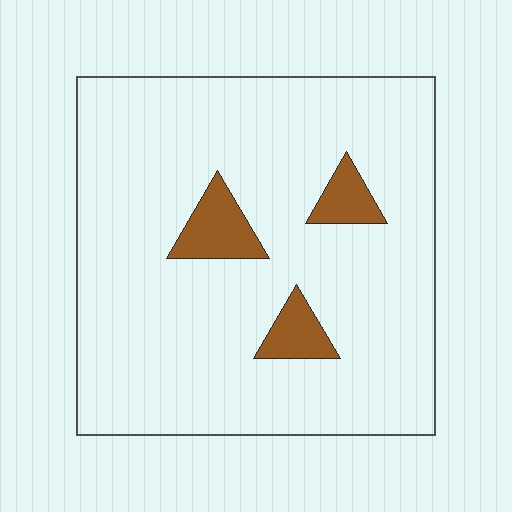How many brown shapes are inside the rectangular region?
3.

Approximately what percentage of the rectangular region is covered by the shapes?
Approximately 10%.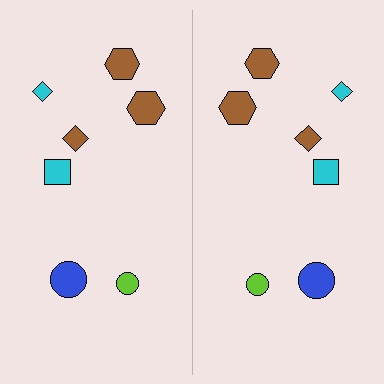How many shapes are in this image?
There are 14 shapes in this image.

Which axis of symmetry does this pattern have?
The pattern has a vertical axis of symmetry running through the center of the image.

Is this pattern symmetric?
Yes, this pattern has bilateral (reflection) symmetry.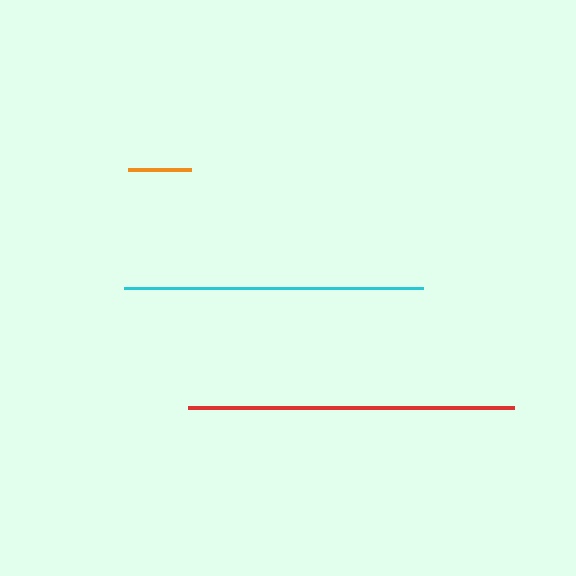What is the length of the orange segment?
The orange segment is approximately 63 pixels long.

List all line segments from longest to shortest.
From longest to shortest: red, cyan, orange.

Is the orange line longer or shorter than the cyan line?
The cyan line is longer than the orange line.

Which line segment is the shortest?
The orange line is the shortest at approximately 63 pixels.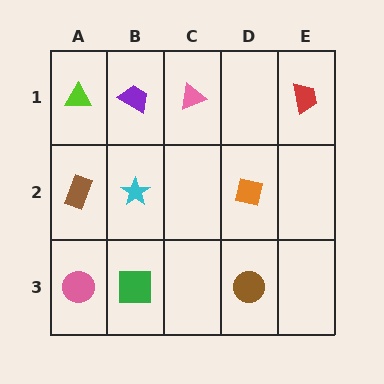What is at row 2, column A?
A brown rectangle.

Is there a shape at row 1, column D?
No, that cell is empty.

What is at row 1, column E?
A red trapezoid.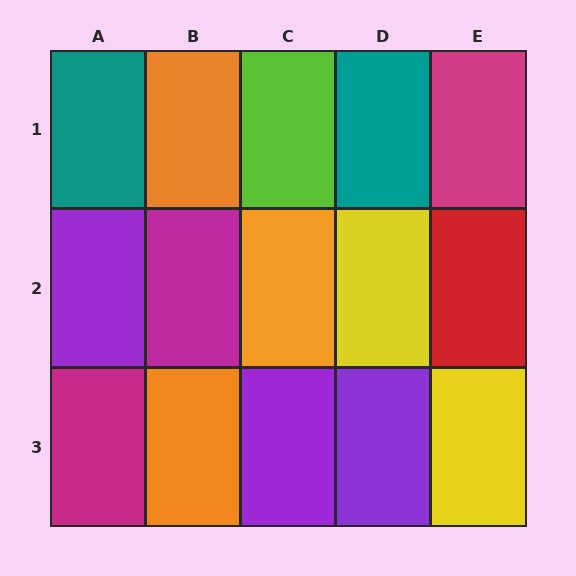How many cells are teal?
2 cells are teal.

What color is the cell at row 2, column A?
Purple.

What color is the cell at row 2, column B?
Magenta.